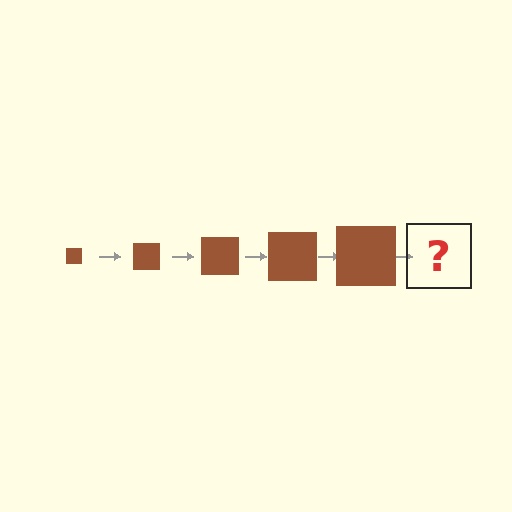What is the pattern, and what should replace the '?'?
The pattern is that the square gets progressively larger each step. The '?' should be a brown square, larger than the previous one.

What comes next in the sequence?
The next element should be a brown square, larger than the previous one.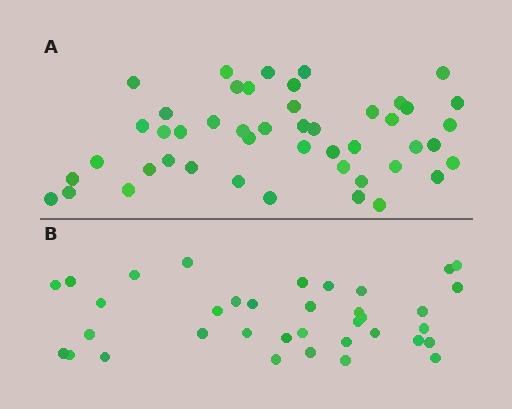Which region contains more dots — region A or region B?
Region A (the top region) has more dots.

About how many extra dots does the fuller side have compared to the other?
Region A has roughly 12 or so more dots than region B.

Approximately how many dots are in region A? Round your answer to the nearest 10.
About 50 dots. (The exact count is 47, which rounds to 50.)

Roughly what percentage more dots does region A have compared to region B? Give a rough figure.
About 30% more.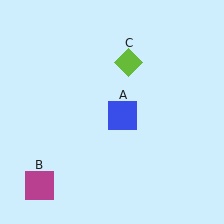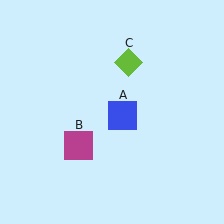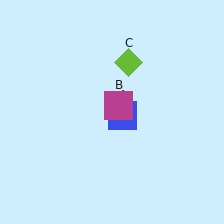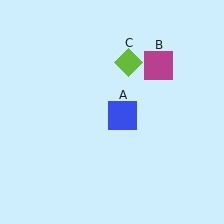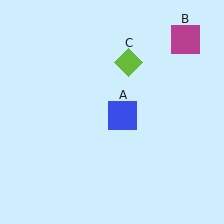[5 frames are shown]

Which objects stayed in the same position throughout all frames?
Blue square (object A) and lime diamond (object C) remained stationary.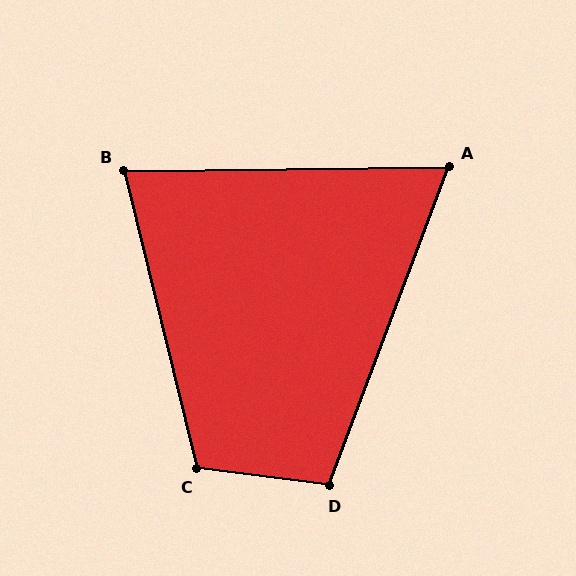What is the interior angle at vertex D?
Approximately 103 degrees (obtuse).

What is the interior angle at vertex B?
Approximately 77 degrees (acute).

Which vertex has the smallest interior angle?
A, at approximately 69 degrees.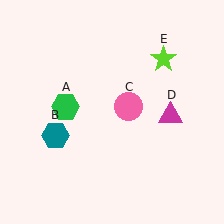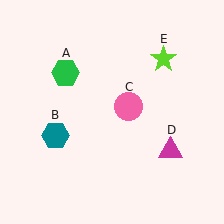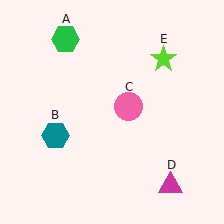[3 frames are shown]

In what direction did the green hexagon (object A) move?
The green hexagon (object A) moved up.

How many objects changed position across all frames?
2 objects changed position: green hexagon (object A), magenta triangle (object D).